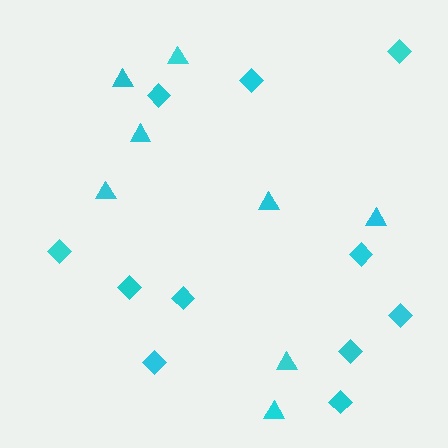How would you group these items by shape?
There are 2 groups: one group of triangles (8) and one group of diamonds (11).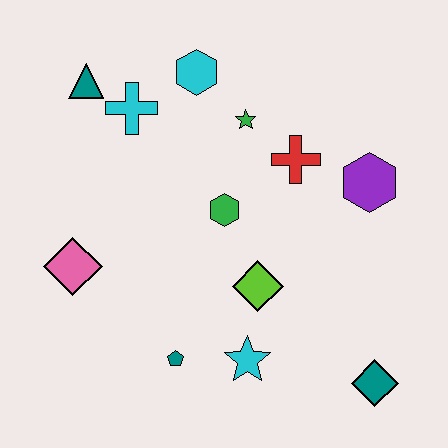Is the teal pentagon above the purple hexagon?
No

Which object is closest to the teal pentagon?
The cyan star is closest to the teal pentagon.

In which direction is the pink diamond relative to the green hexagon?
The pink diamond is to the left of the green hexagon.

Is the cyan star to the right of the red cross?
No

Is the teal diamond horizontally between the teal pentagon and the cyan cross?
No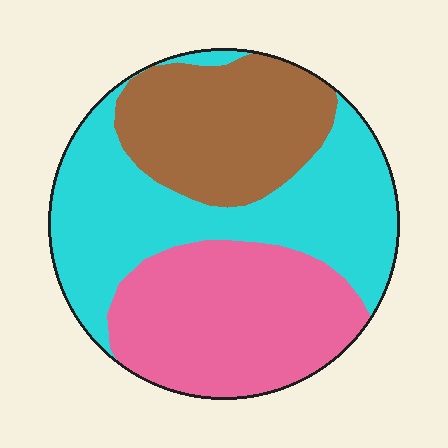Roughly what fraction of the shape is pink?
Pink takes up about one third (1/3) of the shape.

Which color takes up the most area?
Cyan, at roughly 40%.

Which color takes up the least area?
Brown, at roughly 25%.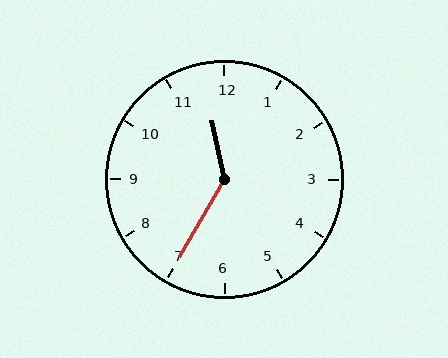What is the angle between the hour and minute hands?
Approximately 138 degrees.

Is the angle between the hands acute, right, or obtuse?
It is obtuse.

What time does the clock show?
11:35.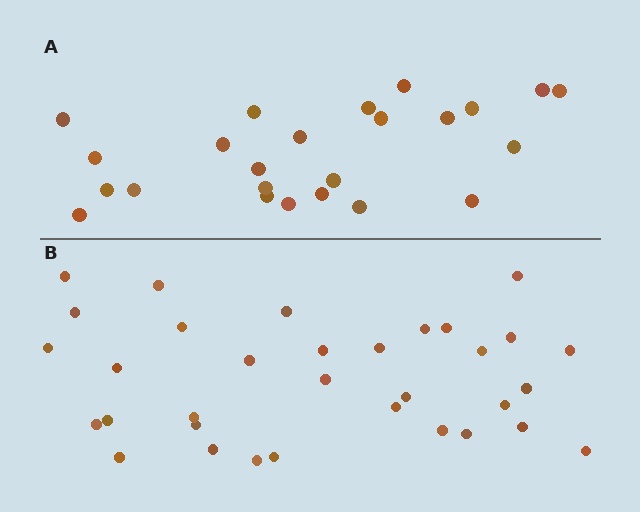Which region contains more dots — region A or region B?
Region B (the bottom region) has more dots.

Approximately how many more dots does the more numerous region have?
Region B has roughly 8 or so more dots than region A.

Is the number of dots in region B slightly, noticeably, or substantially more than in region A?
Region B has noticeably more, but not dramatically so. The ratio is roughly 1.4 to 1.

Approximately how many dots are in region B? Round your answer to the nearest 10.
About 30 dots. (The exact count is 33, which rounds to 30.)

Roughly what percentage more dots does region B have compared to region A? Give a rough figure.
About 40% more.